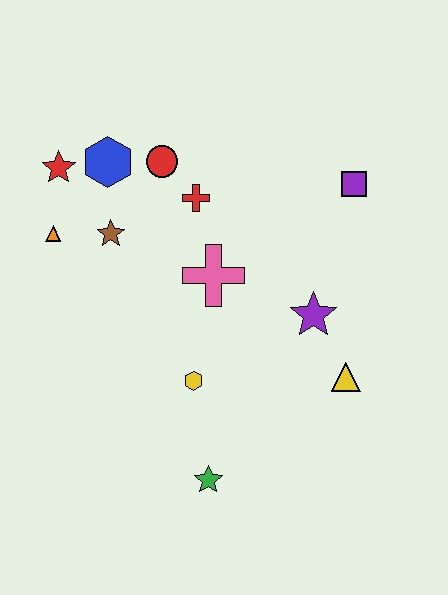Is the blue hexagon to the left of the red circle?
Yes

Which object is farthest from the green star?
The red star is farthest from the green star.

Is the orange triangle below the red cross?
Yes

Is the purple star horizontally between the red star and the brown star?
No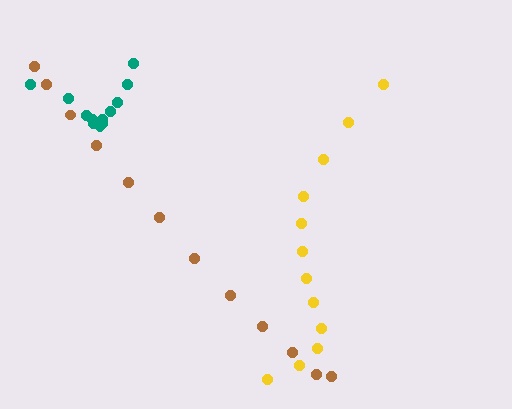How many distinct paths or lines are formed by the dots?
There are 3 distinct paths.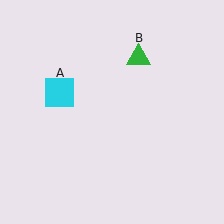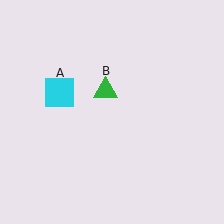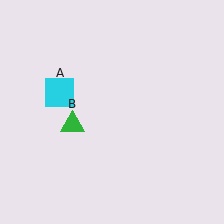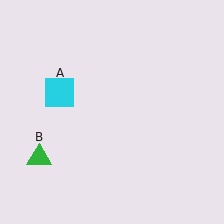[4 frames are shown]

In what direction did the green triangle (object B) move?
The green triangle (object B) moved down and to the left.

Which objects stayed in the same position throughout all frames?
Cyan square (object A) remained stationary.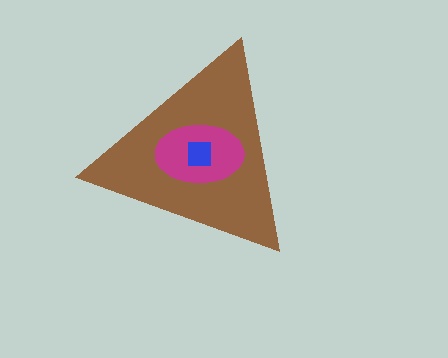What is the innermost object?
The blue square.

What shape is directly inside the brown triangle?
The magenta ellipse.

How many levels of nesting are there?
3.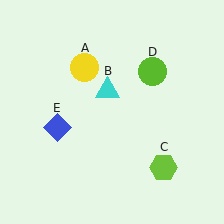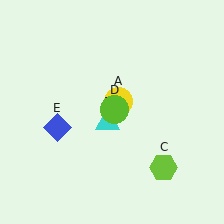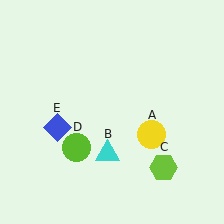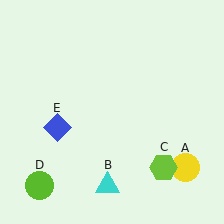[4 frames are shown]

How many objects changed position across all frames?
3 objects changed position: yellow circle (object A), cyan triangle (object B), lime circle (object D).